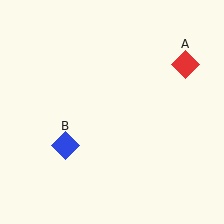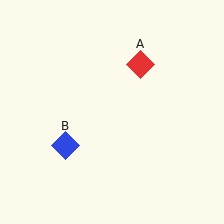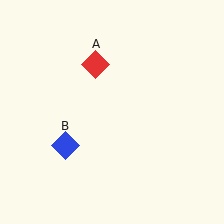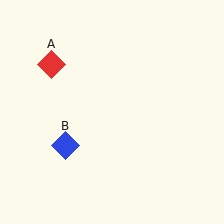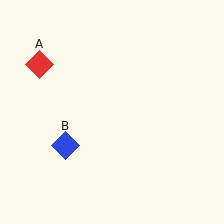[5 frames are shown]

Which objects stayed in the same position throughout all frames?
Blue diamond (object B) remained stationary.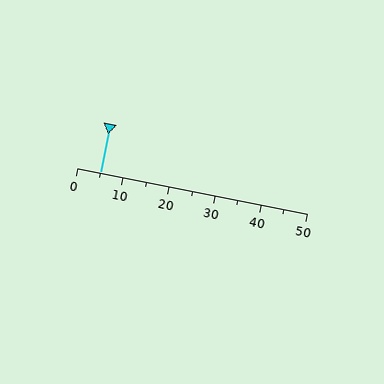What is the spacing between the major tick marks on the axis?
The major ticks are spaced 10 apart.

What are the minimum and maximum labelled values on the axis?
The axis runs from 0 to 50.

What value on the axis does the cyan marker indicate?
The marker indicates approximately 5.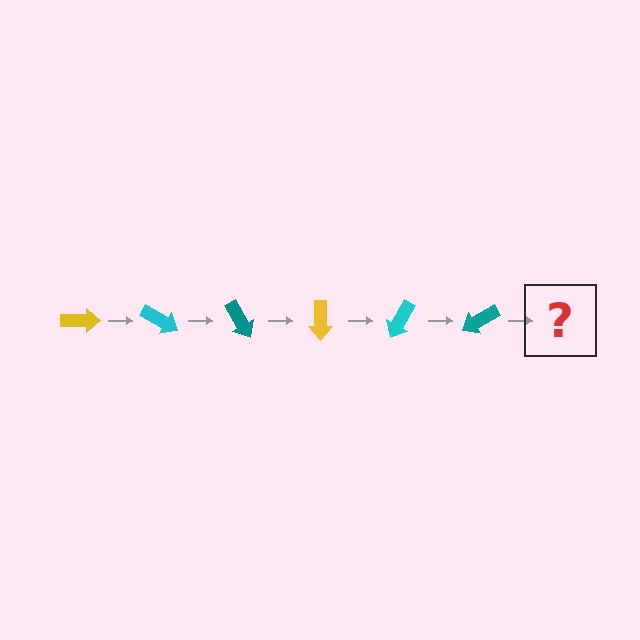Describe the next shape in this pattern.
It should be a yellow arrow, rotated 180 degrees from the start.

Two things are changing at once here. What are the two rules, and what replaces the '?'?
The two rules are that it rotates 30 degrees each step and the color cycles through yellow, cyan, and teal. The '?' should be a yellow arrow, rotated 180 degrees from the start.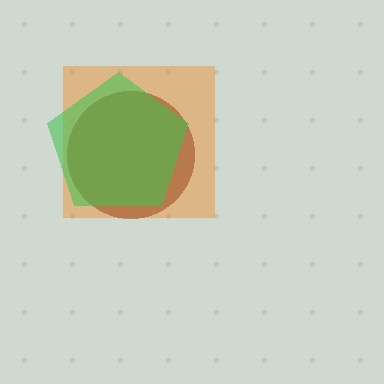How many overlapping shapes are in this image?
There are 3 overlapping shapes in the image.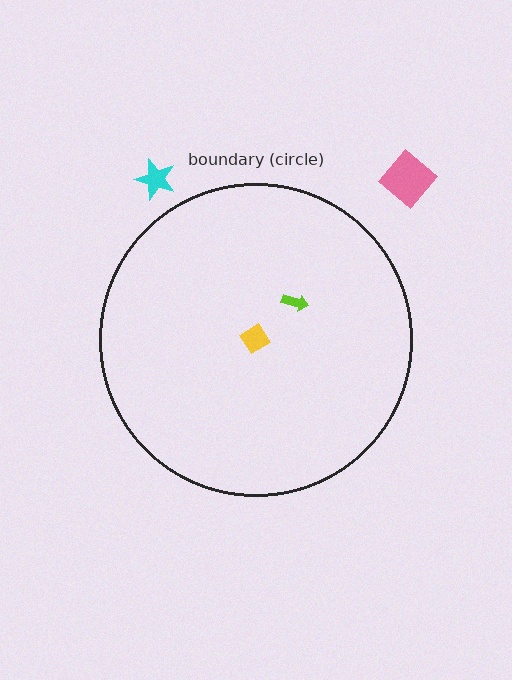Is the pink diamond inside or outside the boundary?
Outside.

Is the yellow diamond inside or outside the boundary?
Inside.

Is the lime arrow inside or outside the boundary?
Inside.